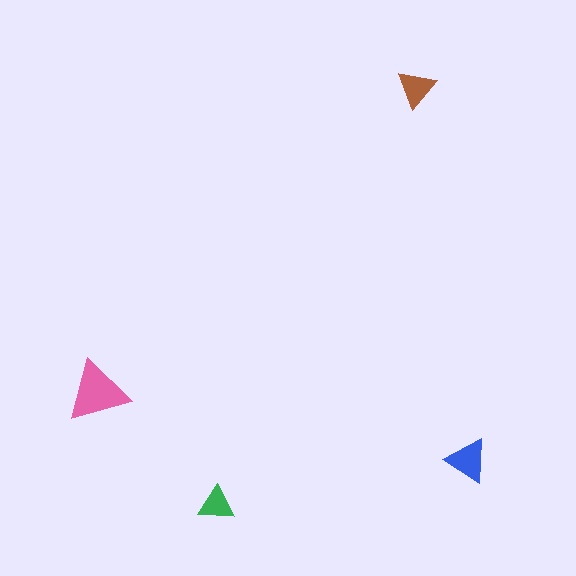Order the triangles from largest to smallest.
the pink one, the blue one, the brown one, the green one.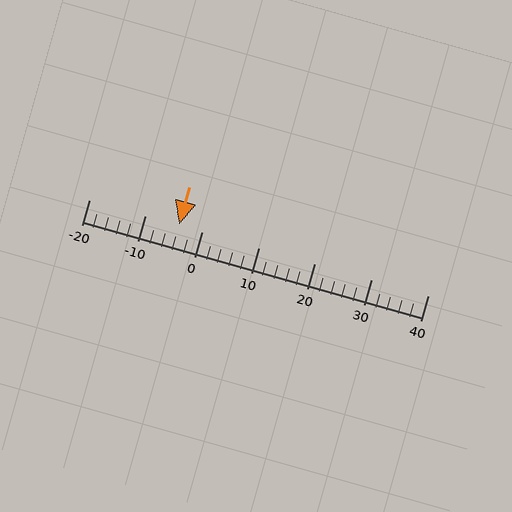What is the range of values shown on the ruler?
The ruler shows values from -20 to 40.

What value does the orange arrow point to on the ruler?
The orange arrow points to approximately -4.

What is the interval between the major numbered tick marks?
The major tick marks are spaced 10 units apart.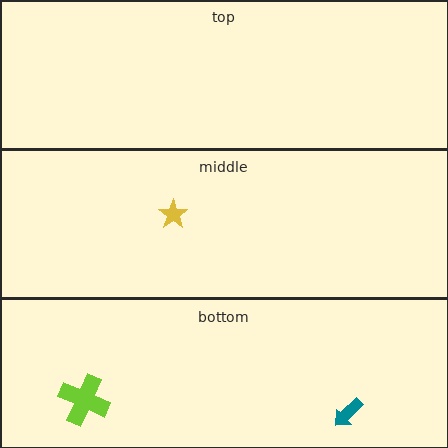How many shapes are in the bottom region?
2.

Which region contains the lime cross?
The bottom region.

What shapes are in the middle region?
The yellow star.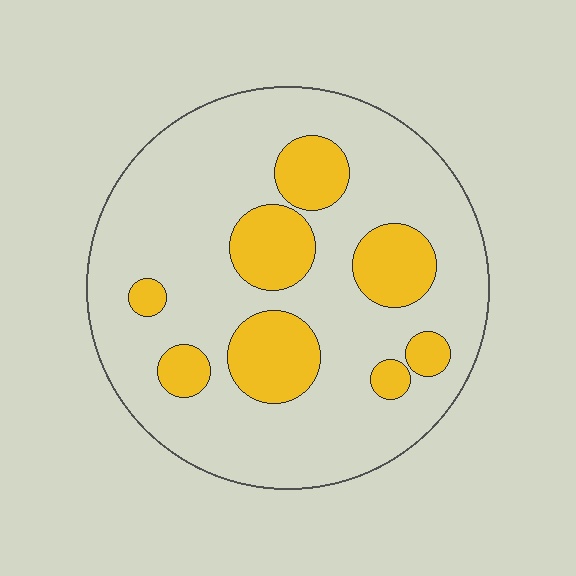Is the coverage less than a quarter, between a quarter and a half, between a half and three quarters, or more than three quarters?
Less than a quarter.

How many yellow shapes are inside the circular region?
8.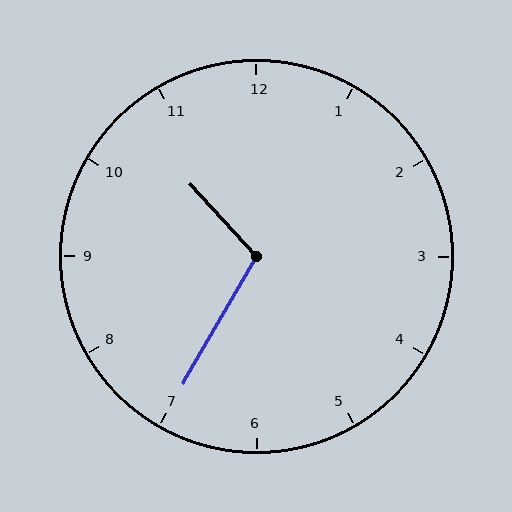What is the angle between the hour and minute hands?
Approximately 108 degrees.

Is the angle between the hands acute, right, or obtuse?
It is obtuse.